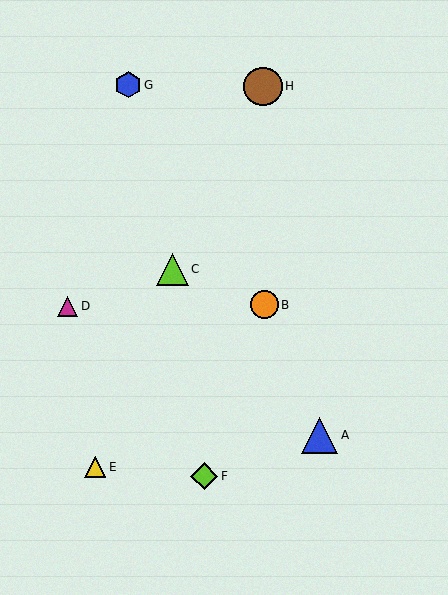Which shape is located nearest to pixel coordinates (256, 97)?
The brown circle (labeled H) at (263, 86) is nearest to that location.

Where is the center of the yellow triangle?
The center of the yellow triangle is at (95, 467).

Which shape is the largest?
The brown circle (labeled H) is the largest.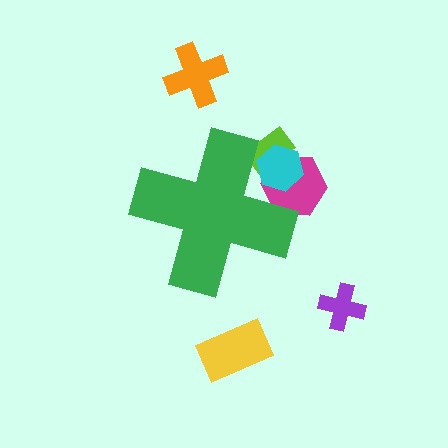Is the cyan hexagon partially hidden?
Yes, the cyan hexagon is partially hidden behind the green cross.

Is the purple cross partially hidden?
No, the purple cross is fully visible.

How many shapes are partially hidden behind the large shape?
3 shapes are partially hidden.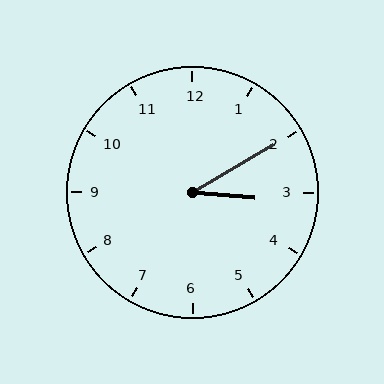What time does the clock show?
3:10.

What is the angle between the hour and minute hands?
Approximately 35 degrees.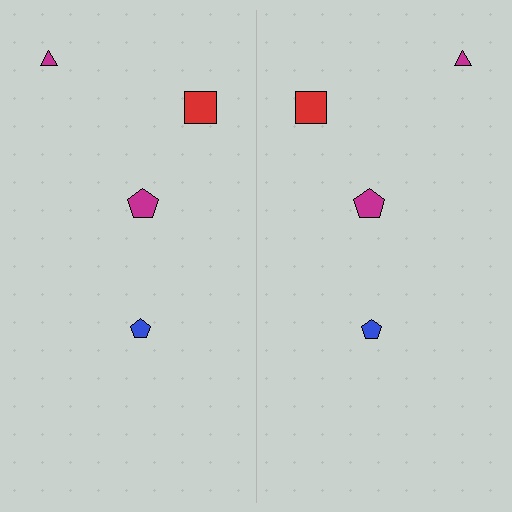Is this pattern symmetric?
Yes, this pattern has bilateral (reflection) symmetry.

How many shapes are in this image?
There are 8 shapes in this image.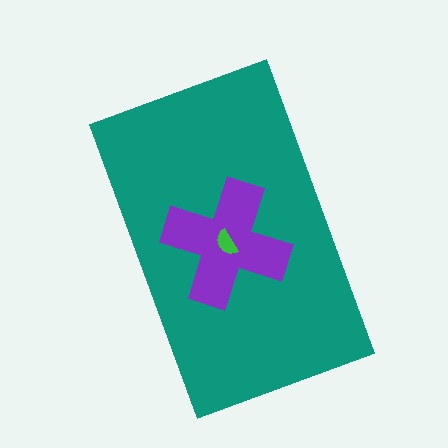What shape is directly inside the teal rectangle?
The purple cross.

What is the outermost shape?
The teal rectangle.